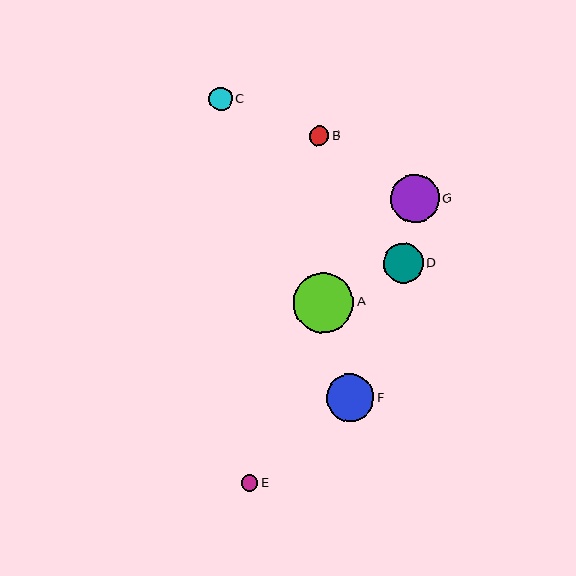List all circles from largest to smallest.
From largest to smallest: A, G, F, D, C, B, E.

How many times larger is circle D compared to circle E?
Circle D is approximately 2.5 times the size of circle E.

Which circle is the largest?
Circle A is the largest with a size of approximately 60 pixels.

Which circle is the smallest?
Circle E is the smallest with a size of approximately 16 pixels.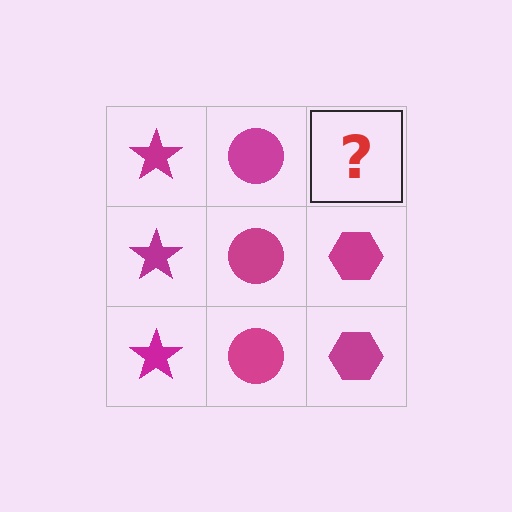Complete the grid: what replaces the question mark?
The question mark should be replaced with a magenta hexagon.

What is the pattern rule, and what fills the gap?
The rule is that each column has a consistent shape. The gap should be filled with a magenta hexagon.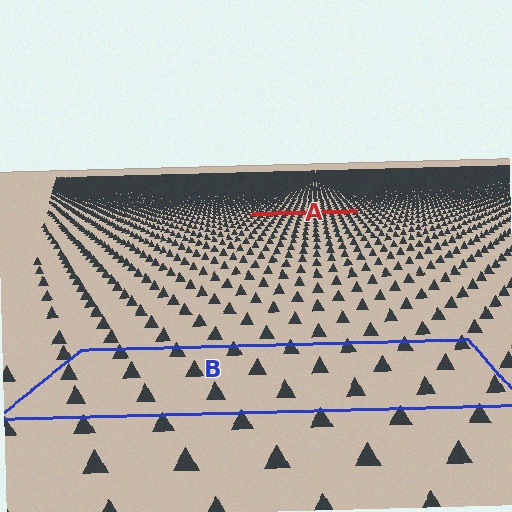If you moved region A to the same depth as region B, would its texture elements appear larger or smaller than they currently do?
They would appear larger. At a closer depth, the same texture elements are projected at a bigger on-screen size.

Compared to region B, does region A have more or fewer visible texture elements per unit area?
Region A has more texture elements per unit area — they are packed more densely because it is farther away.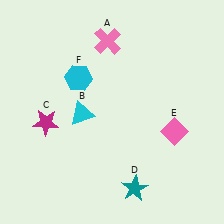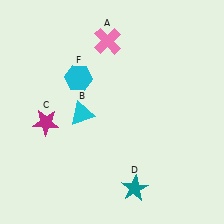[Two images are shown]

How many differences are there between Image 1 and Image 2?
There is 1 difference between the two images.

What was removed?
The pink diamond (E) was removed in Image 2.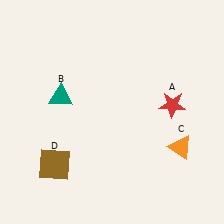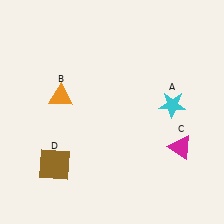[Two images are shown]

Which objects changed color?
A changed from red to cyan. B changed from teal to orange. C changed from orange to magenta.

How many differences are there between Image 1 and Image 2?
There are 3 differences between the two images.